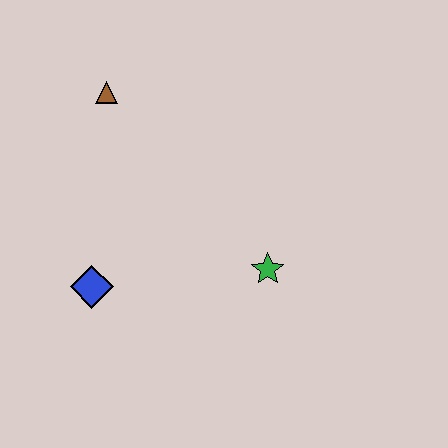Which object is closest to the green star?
The blue diamond is closest to the green star.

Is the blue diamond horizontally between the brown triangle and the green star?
No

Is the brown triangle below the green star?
No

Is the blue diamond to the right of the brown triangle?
No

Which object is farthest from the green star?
The brown triangle is farthest from the green star.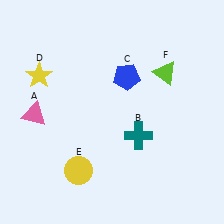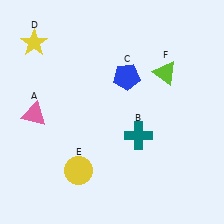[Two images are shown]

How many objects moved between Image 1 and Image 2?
1 object moved between the two images.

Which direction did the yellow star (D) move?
The yellow star (D) moved up.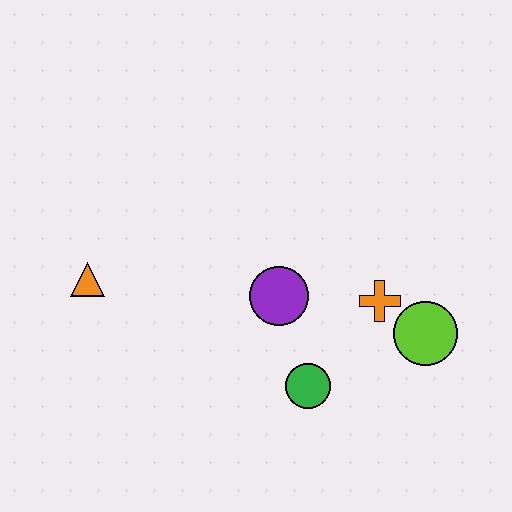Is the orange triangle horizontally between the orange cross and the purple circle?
No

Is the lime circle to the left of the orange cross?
No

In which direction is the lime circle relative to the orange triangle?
The lime circle is to the right of the orange triangle.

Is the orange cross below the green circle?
No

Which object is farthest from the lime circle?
The orange triangle is farthest from the lime circle.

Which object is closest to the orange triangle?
The purple circle is closest to the orange triangle.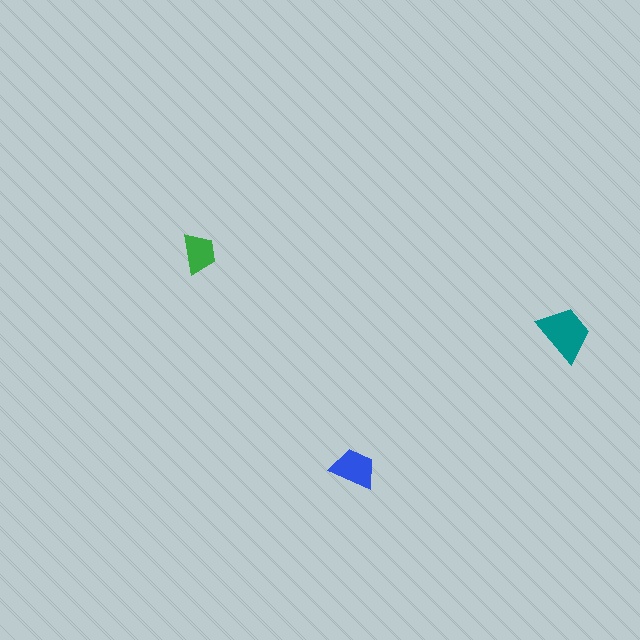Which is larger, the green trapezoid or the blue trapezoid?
The blue one.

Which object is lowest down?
The blue trapezoid is bottommost.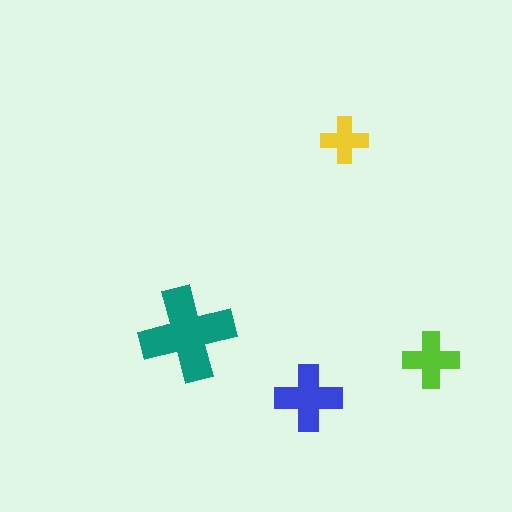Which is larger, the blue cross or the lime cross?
The blue one.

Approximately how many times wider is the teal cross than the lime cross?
About 1.5 times wider.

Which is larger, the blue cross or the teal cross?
The teal one.